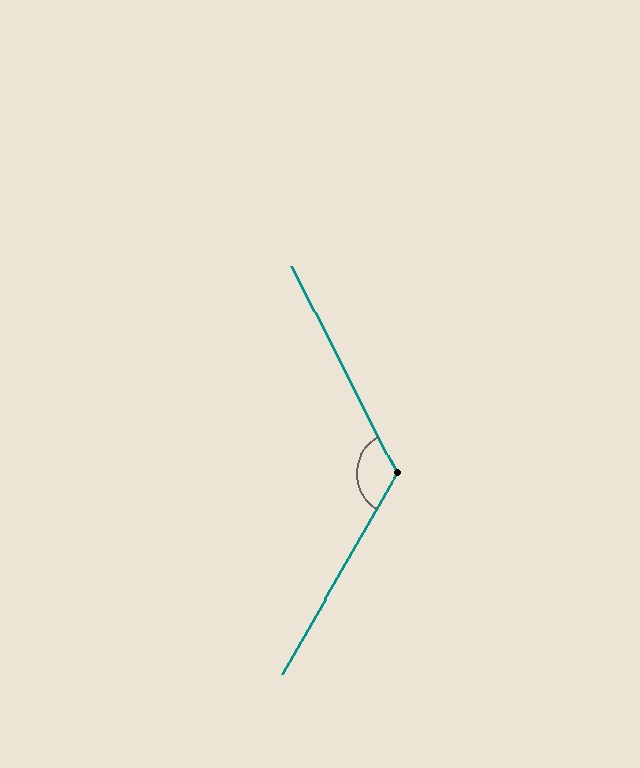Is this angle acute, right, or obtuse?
It is obtuse.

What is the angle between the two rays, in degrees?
Approximately 123 degrees.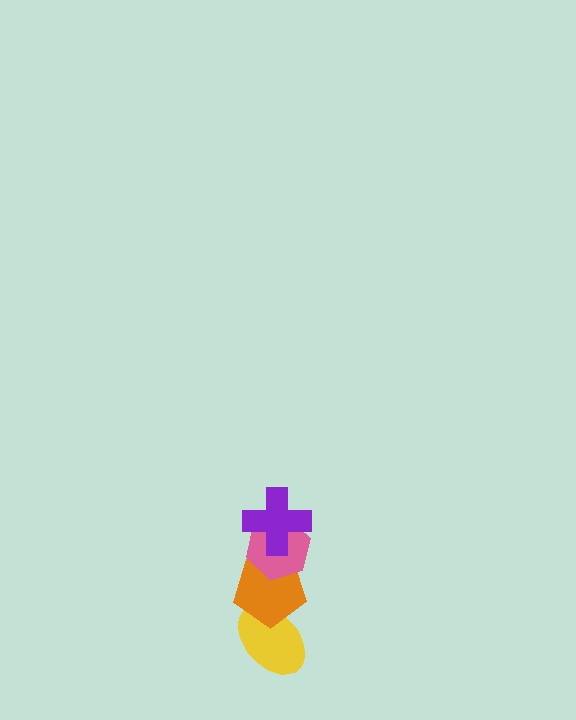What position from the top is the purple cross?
The purple cross is 1st from the top.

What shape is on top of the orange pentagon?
The pink hexagon is on top of the orange pentagon.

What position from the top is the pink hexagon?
The pink hexagon is 2nd from the top.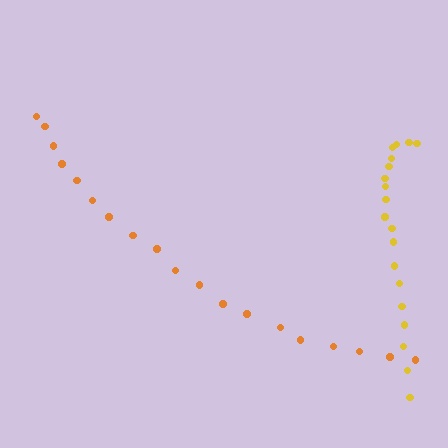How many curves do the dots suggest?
There are 2 distinct paths.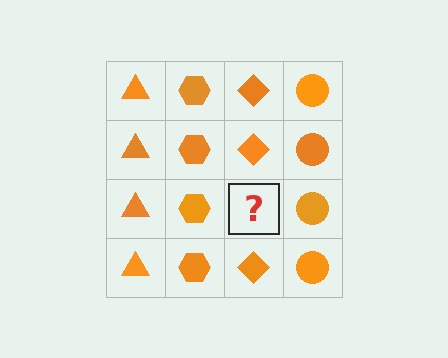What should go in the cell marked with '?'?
The missing cell should contain an orange diamond.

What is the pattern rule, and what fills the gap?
The rule is that each column has a consistent shape. The gap should be filled with an orange diamond.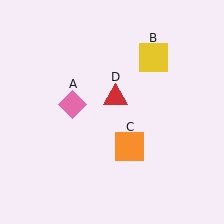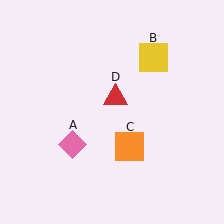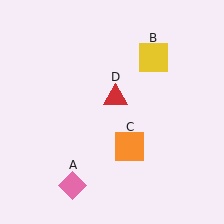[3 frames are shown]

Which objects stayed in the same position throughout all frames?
Yellow square (object B) and orange square (object C) and red triangle (object D) remained stationary.